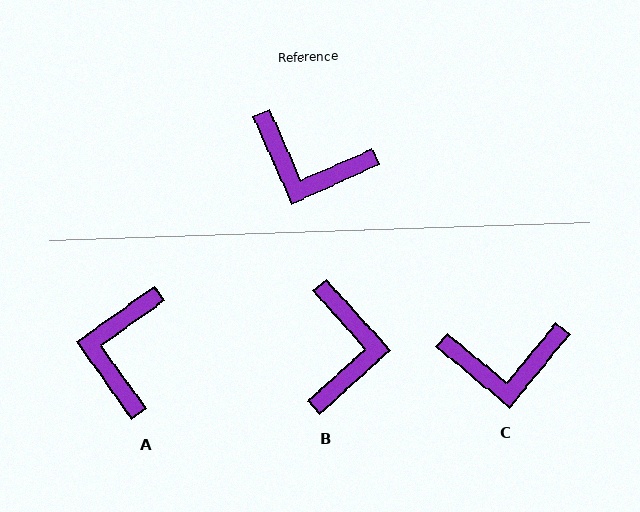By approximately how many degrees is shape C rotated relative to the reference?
Approximately 26 degrees counter-clockwise.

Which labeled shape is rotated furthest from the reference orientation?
B, about 108 degrees away.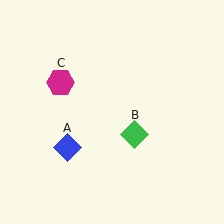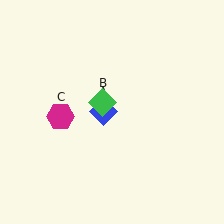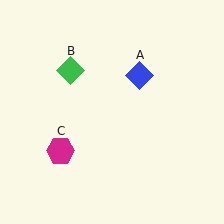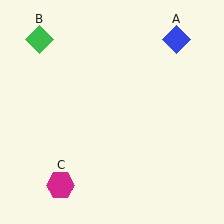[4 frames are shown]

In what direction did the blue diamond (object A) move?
The blue diamond (object A) moved up and to the right.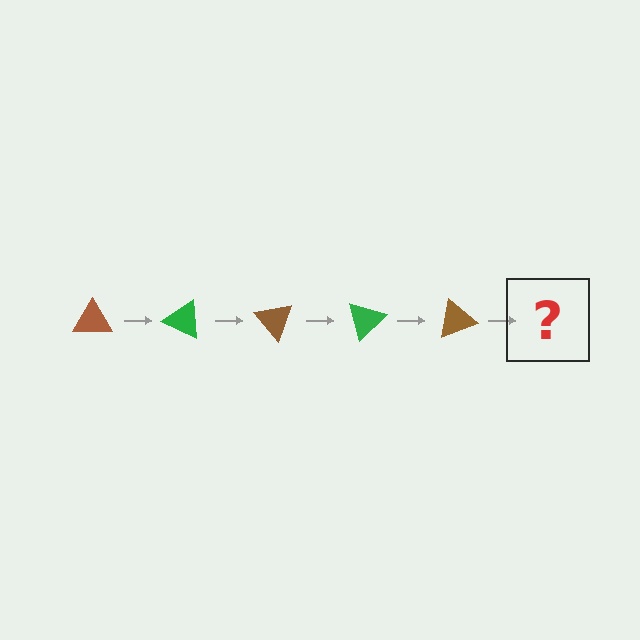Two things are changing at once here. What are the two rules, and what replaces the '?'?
The two rules are that it rotates 25 degrees each step and the color cycles through brown and green. The '?' should be a green triangle, rotated 125 degrees from the start.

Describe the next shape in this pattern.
It should be a green triangle, rotated 125 degrees from the start.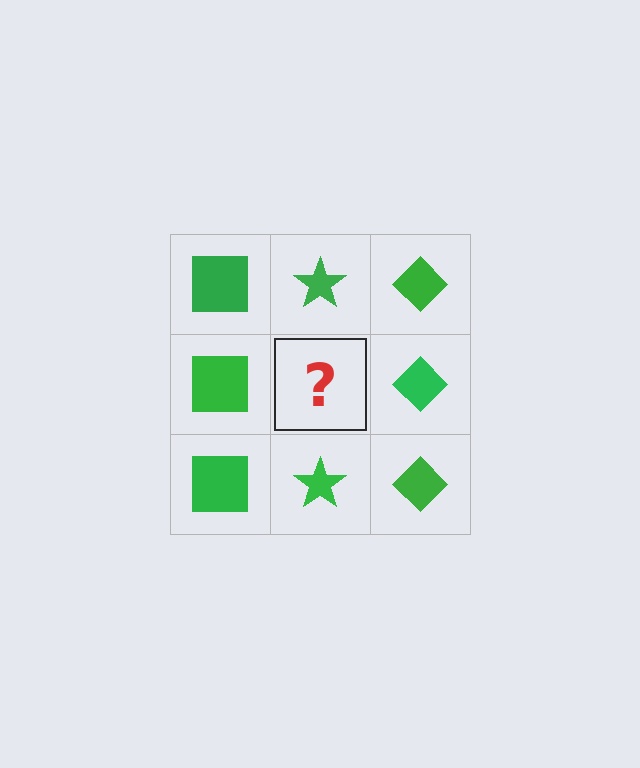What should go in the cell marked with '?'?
The missing cell should contain a green star.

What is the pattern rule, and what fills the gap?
The rule is that each column has a consistent shape. The gap should be filled with a green star.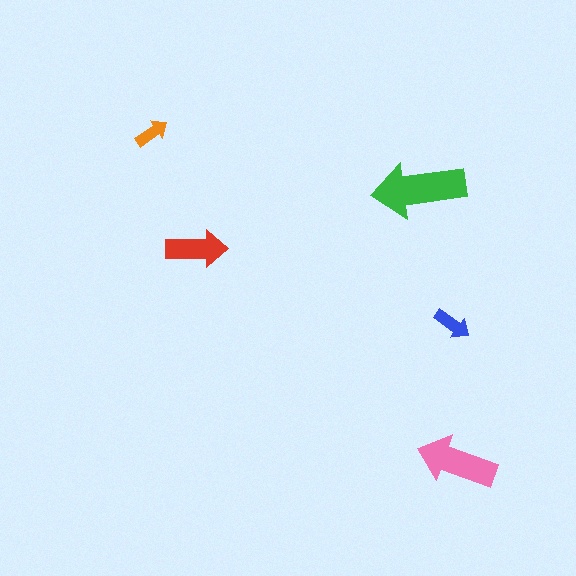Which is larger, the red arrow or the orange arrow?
The red one.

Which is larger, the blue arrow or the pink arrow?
The pink one.